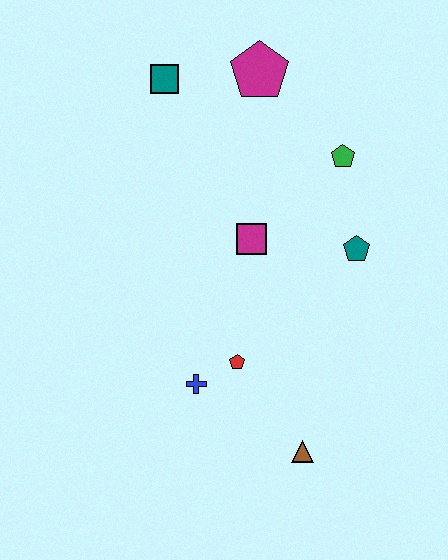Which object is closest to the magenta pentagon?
The teal square is closest to the magenta pentagon.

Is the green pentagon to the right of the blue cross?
Yes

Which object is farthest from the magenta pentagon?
The brown triangle is farthest from the magenta pentagon.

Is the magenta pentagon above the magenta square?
Yes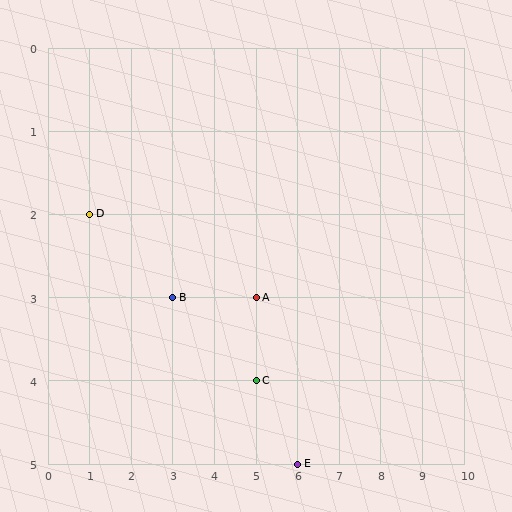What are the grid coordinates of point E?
Point E is at grid coordinates (6, 5).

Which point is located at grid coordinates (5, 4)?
Point C is at (5, 4).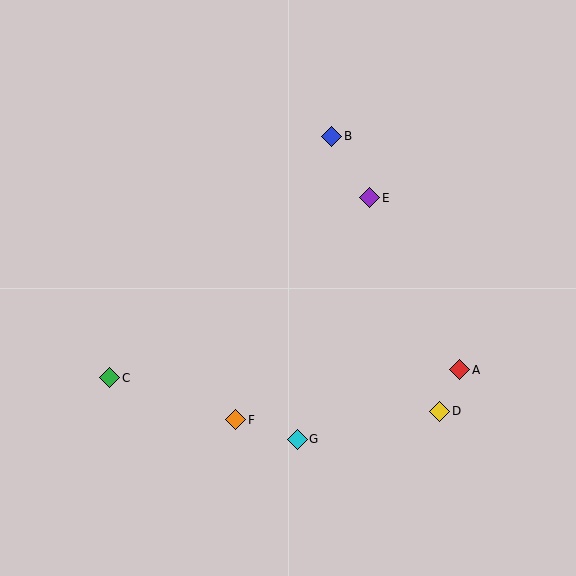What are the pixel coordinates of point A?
Point A is at (460, 370).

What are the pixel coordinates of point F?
Point F is at (236, 420).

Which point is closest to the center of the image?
Point E at (370, 198) is closest to the center.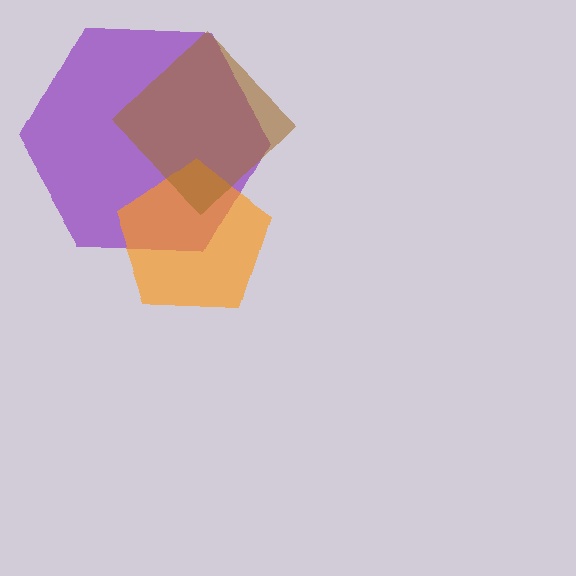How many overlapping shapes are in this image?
There are 3 overlapping shapes in the image.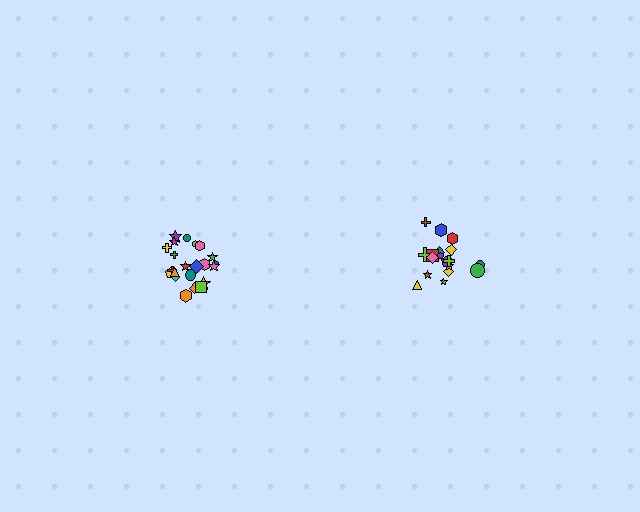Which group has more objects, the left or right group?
The left group.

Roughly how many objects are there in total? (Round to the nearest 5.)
Roughly 40 objects in total.